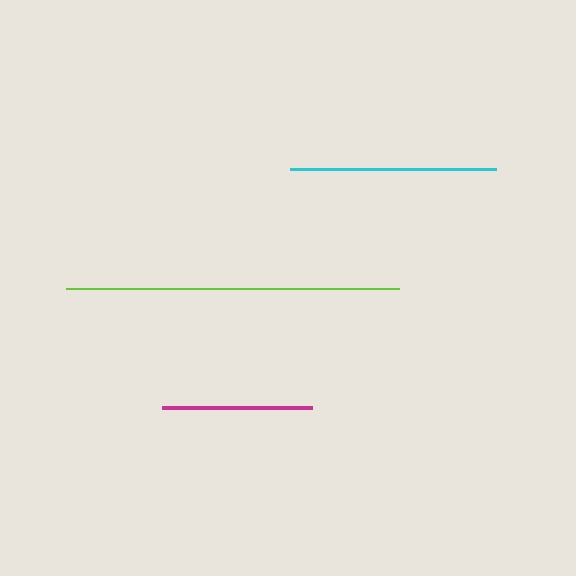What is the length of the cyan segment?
The cyan segment is approximately 207 pixels long.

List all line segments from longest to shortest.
From longest to shortest: lime, cyan, magenta.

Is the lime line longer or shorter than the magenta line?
The lime line is longer than the magenta line.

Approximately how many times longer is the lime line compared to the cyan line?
The lime line is approximately 1.6 times the length of the cyan line.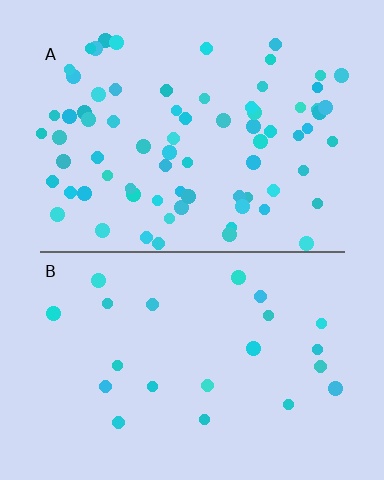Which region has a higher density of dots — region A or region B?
A (the top).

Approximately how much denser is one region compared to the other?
Approximately 3.4× — region A over region B.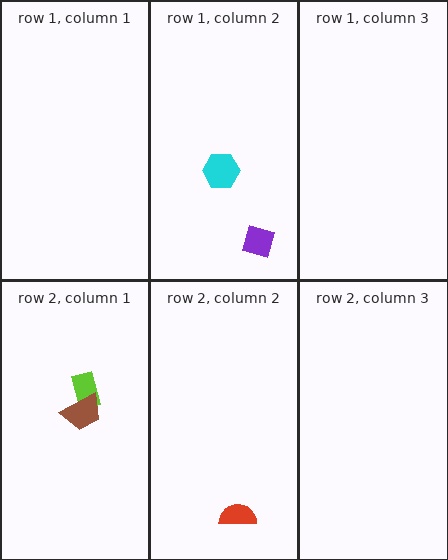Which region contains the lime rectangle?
The row 2, column 1 region.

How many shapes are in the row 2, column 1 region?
2.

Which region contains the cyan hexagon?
The row 1, column 2 region.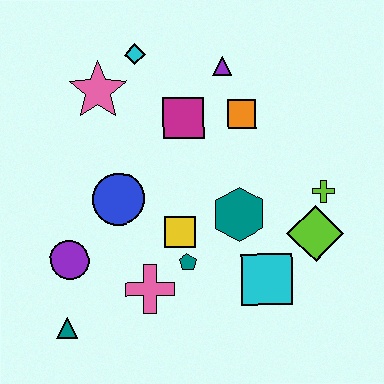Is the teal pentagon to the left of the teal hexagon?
Yes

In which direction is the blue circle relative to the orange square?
The blue circle is to the left of the orange square.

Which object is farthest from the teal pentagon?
The cyan diamond is farthest from the teal pentagon.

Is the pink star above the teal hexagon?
Yes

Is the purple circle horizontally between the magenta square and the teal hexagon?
No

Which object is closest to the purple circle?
The teal triangle is closest to the purple circle.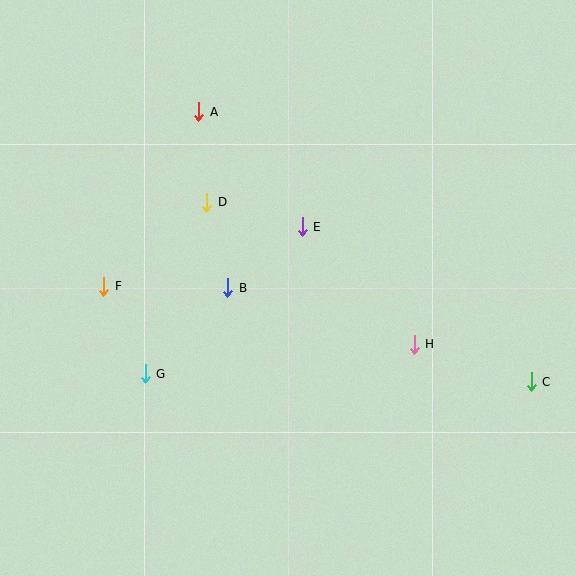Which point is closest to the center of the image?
Point B at (228, 288) is closest to the center.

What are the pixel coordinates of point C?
Point C is at (531, 382).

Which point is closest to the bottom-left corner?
Point G is closest to the bottom-left corner.